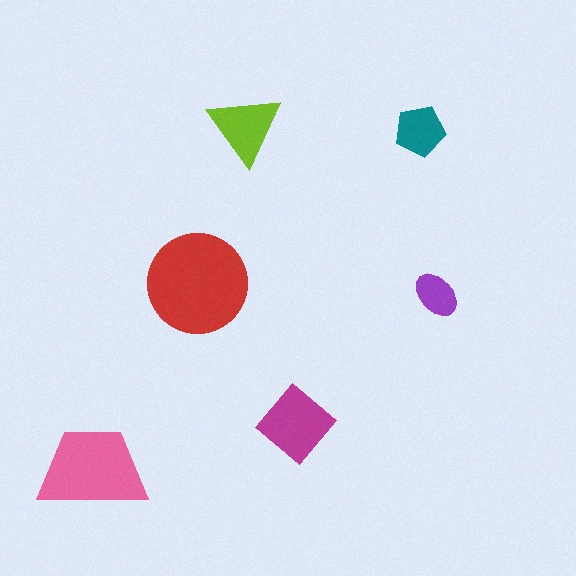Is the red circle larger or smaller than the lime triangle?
Larger.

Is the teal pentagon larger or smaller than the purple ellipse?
Larger.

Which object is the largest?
The red circle.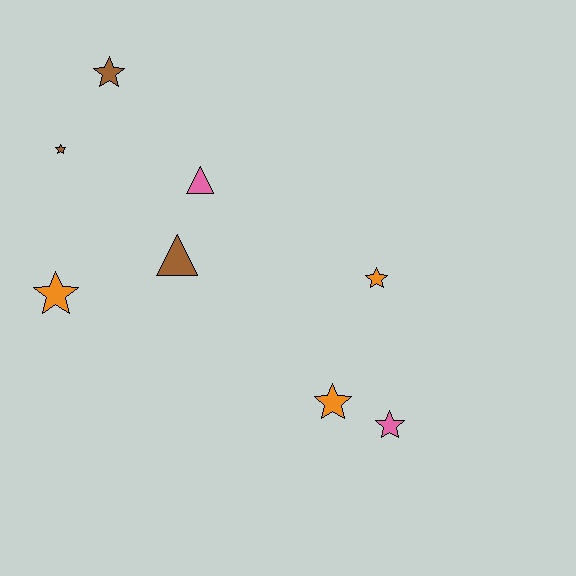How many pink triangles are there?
There is 1 pink triangle.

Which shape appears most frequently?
Star, with 6 objects.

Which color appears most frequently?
Orange, with 3 objects.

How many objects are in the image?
There are 8 objects.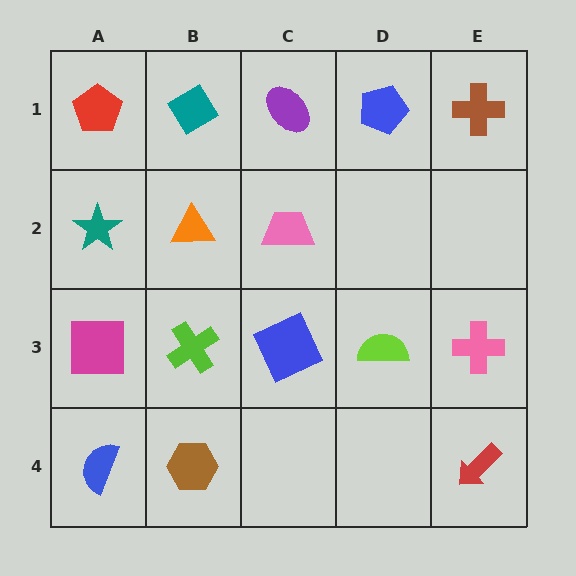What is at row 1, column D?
A blue pentagon.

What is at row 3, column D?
A lime semicircle.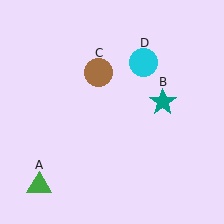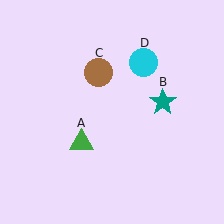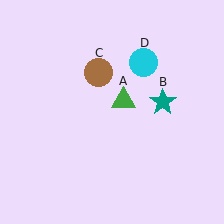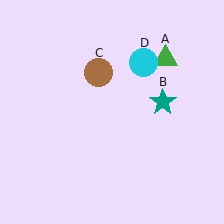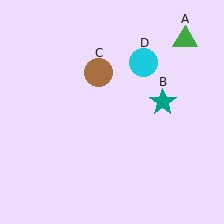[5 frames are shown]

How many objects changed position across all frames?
1 object changed position: green triangle (object A).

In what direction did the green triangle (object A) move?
The green triangle (object A) moved up and to the right.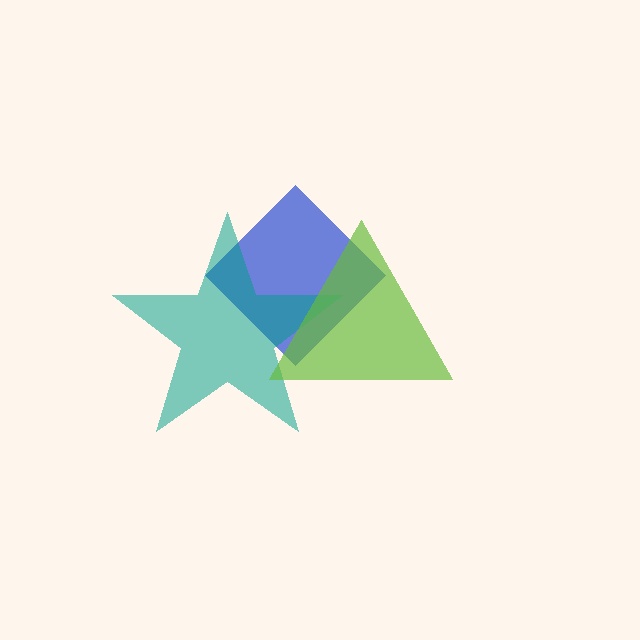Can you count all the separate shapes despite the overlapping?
Yes, there are 3 separate shapes.